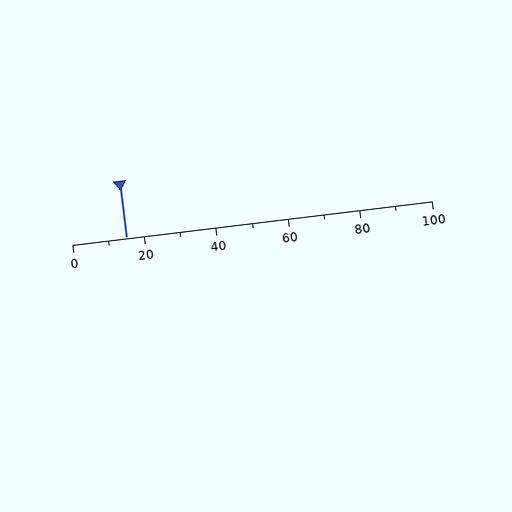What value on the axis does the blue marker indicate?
The marker indicates approximately 15.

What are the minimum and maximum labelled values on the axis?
The axis runs from 0 to 100.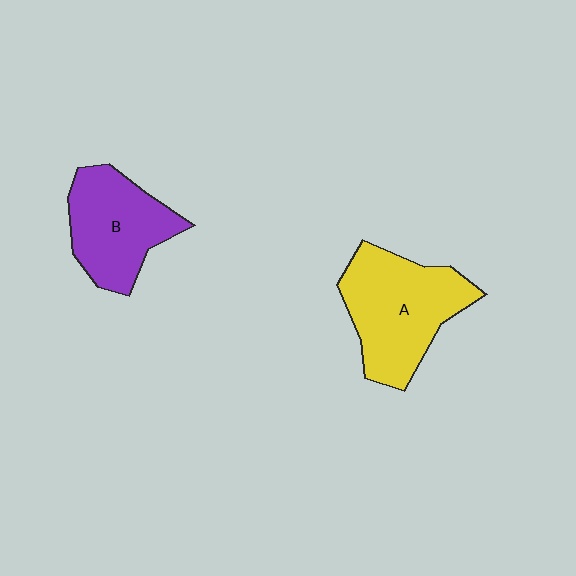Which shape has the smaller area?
Shape B (purple).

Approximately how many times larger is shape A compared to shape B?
Approximately 1.2 times.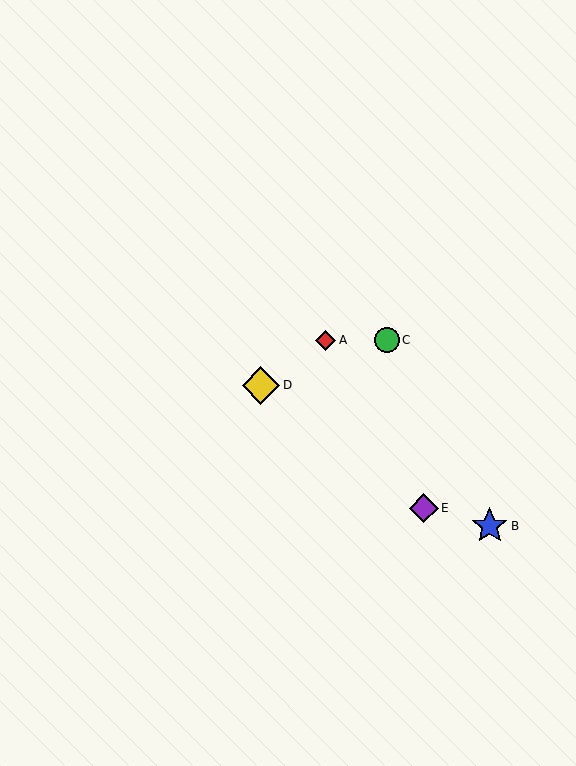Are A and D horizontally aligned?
No, A is at y≈340 and D is at y≈385.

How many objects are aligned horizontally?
2 objects (A, C) are aligned horizontally.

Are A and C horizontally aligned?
Yes, both are at y≈340.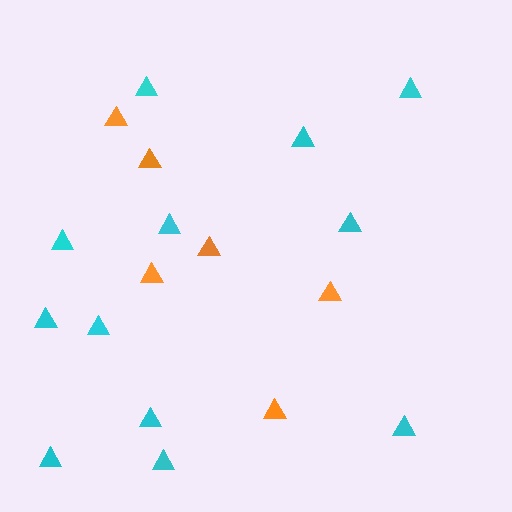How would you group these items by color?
There are 2 groups: one group of cyan triangles (12) and one group of orange triangles (6).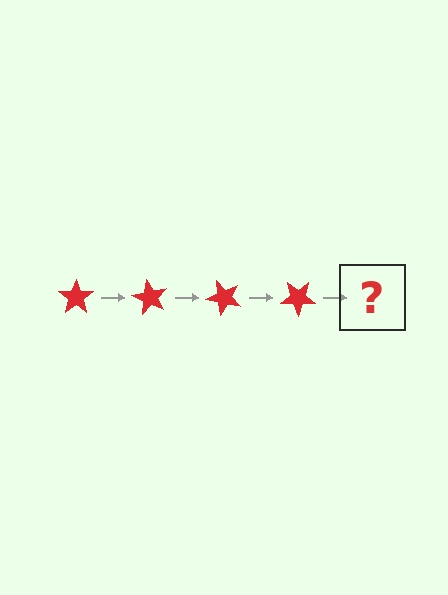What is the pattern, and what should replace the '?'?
The pattern is that the star rotates 60 degrees each step. The '?' should be a red star rotated 240 degrees.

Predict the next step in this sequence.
The next step is a red star rotated 240 degrees.